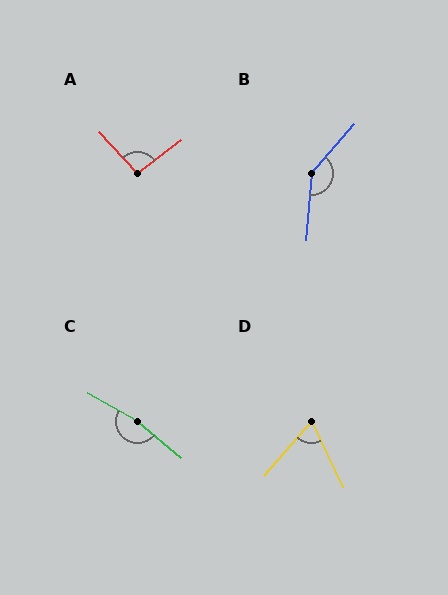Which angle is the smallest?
D, at approximately 67 degrees.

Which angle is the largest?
C, at approximately 170 degrees.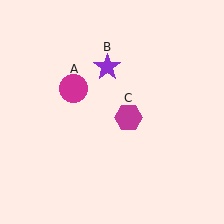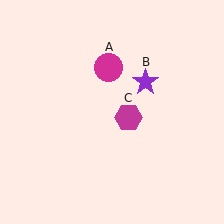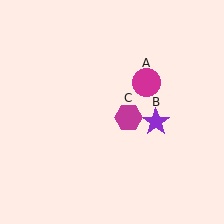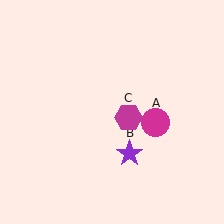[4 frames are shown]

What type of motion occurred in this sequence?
The magenta circle (object A), purple star (object B) rotated clockwise around the center of the scene.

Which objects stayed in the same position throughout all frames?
Magenta hexagon (object C) remained stationary.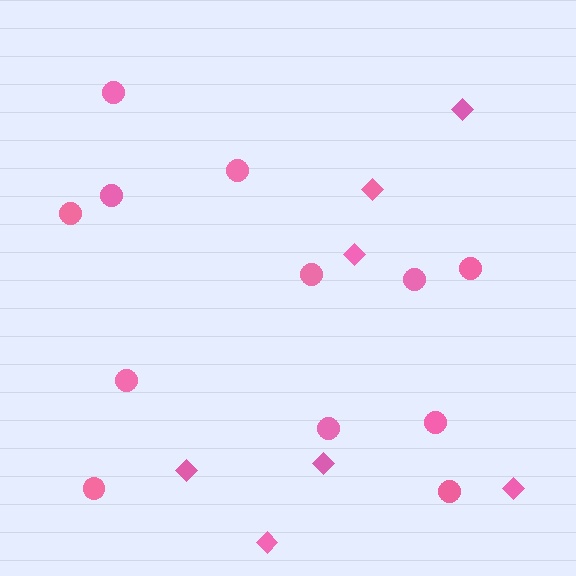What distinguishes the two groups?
There are 2 groups: one group of circles (12) and one group of diamonds (7).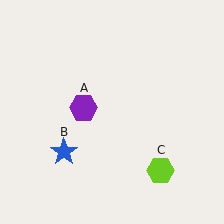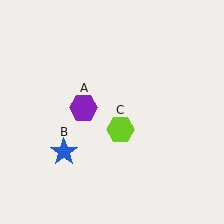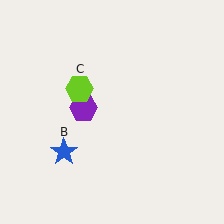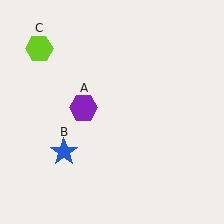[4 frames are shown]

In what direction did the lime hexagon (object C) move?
The lime hexagon (object C) moved up and to the left.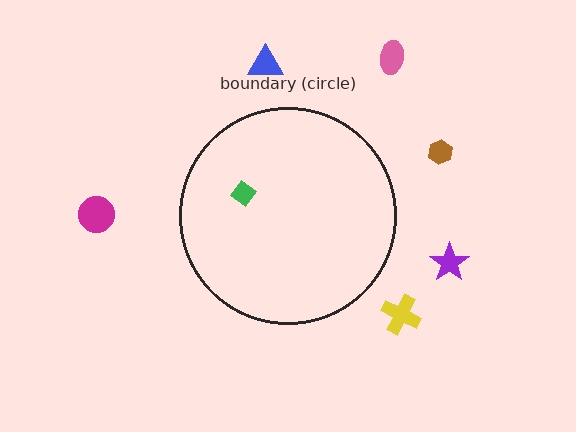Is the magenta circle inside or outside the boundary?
Outside.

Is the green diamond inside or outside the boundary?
Inside.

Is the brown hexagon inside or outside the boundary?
Outside.